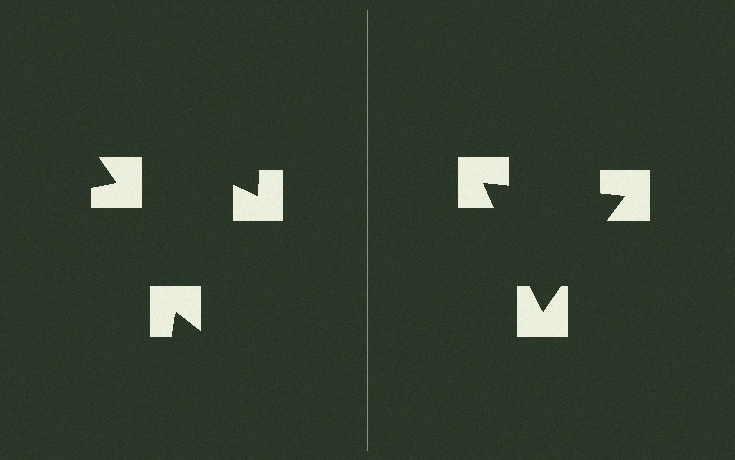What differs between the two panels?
The notched squares are positioned identically on both sides; only the wedge orientations differ. On the right they align to a triangle; on the left they are misaligned.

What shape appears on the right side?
An illusory triangle.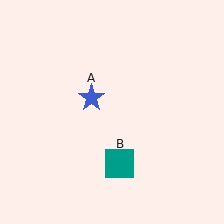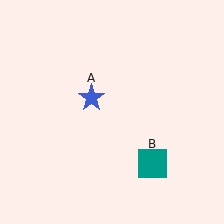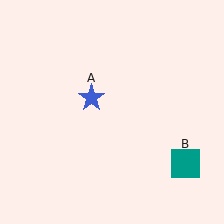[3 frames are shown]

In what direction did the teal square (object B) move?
The teal square (object B) moved right.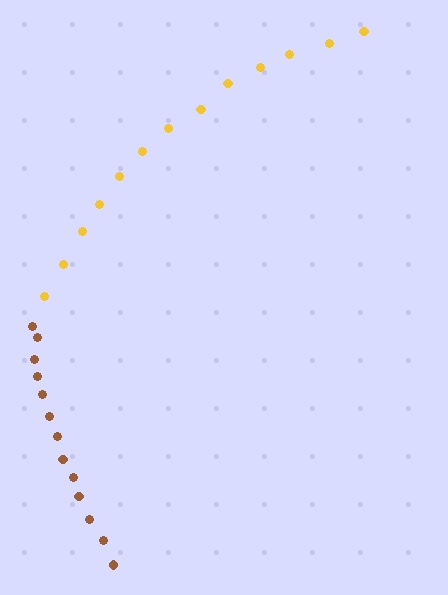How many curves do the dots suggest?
There are 2 distinct paths.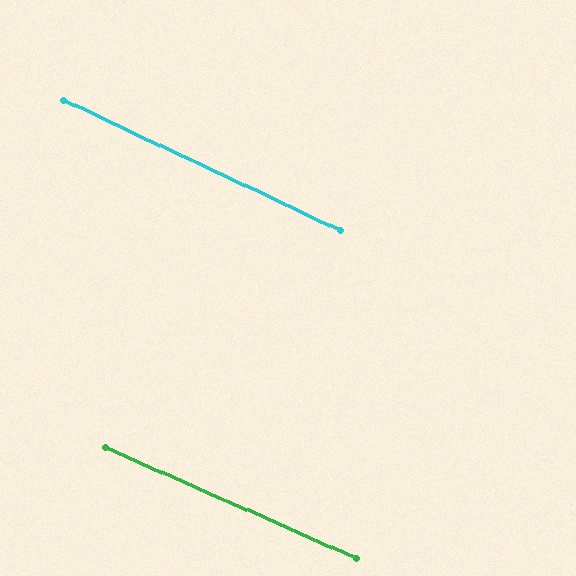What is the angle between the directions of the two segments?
Approximately 2 degrees.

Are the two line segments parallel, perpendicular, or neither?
Parallel — their directions differ by only 1.6°.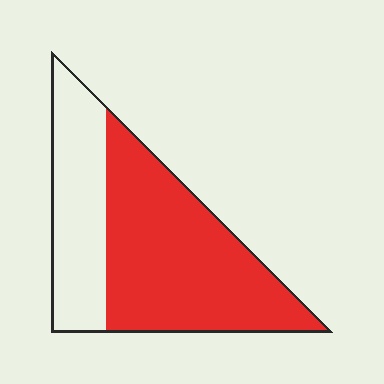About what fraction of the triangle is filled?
About two thirds (2/3).